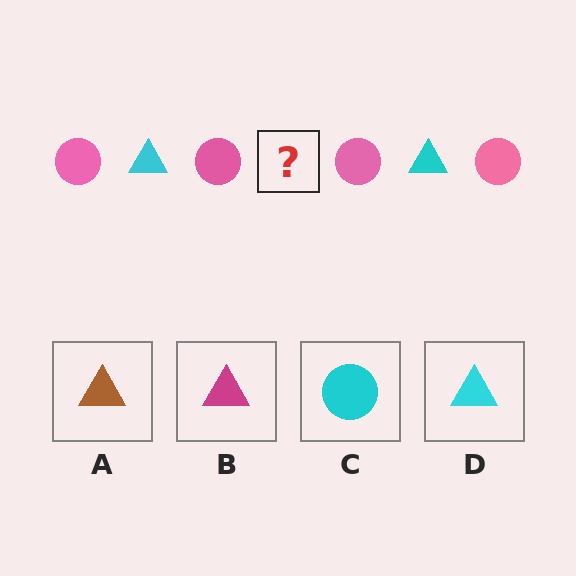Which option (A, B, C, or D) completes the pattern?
D.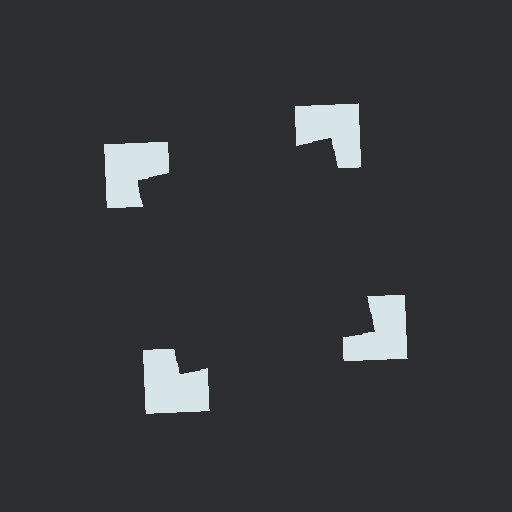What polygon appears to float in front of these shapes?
An illusory square — its edges are inferred from the aligned wedge cuts in the notched squares, not physically drawn.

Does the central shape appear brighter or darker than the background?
It typically appears slightly darker than the background, even though no actual brightness change is drawn.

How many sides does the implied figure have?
4 sides.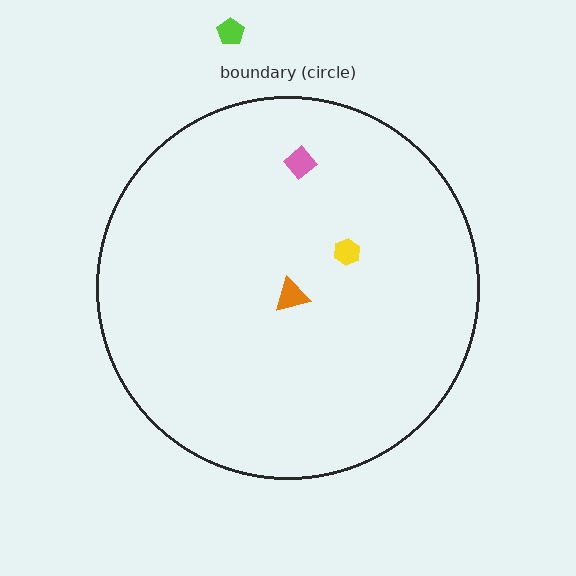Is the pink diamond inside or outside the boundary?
Inside.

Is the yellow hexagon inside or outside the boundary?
Inside.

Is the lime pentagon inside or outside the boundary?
Outside.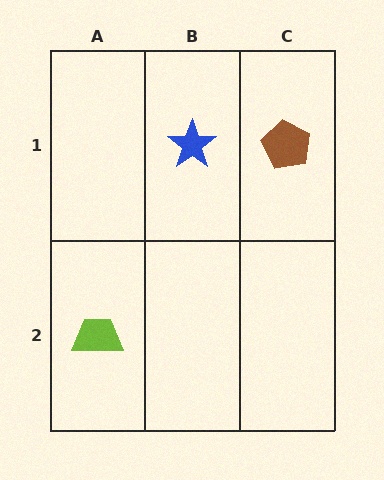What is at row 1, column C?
A brown pentagon.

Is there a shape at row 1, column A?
No, that cell is empty.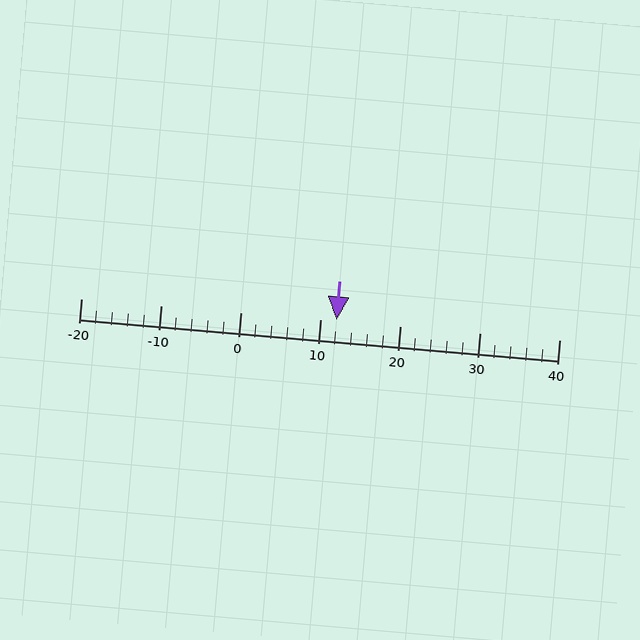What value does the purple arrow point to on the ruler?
The purple arrow points to approximately 12.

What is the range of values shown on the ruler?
The ruler shows values from -20 to 40.